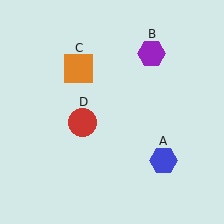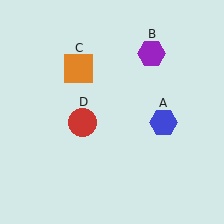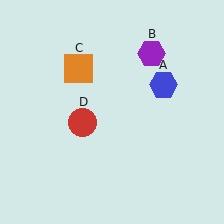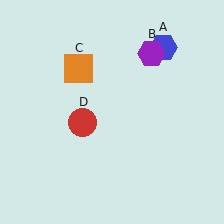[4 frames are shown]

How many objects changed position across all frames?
1 object changed position: blue hexagon (object A).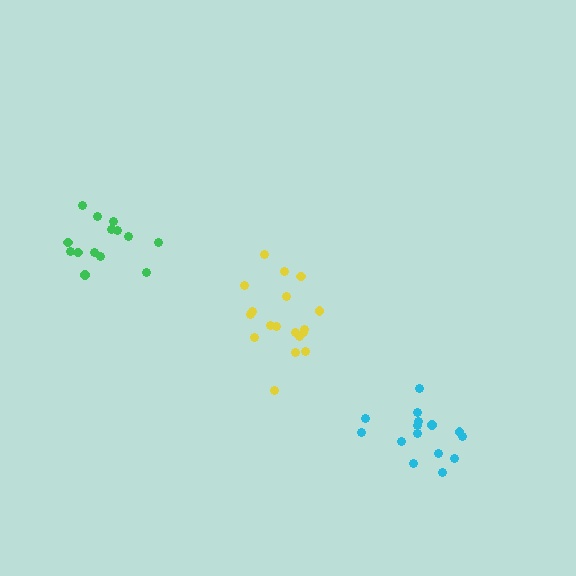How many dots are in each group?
Group 1: 15 dots, Group 2: 18 dots, Group 3: 14 dots (47 total).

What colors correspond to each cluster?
The clusters are colored: cyan, yellow, green.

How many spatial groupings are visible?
There are 3 spatial groupings.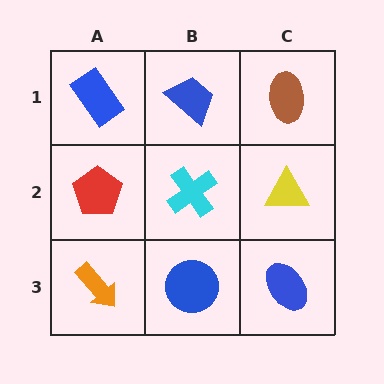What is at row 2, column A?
A red pentagon.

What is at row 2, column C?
A yellow triangle.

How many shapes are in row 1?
3 shapes.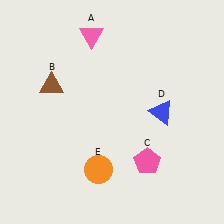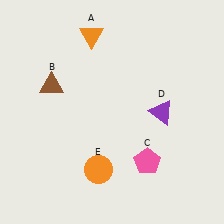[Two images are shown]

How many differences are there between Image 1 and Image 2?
There are 2 differences between the two images.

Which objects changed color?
A changed from pink to orange. D changed from blue to purple.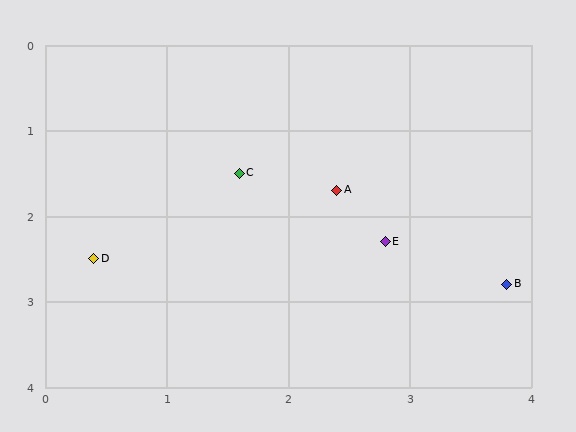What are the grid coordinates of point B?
Point B is at approximately (3.8, 2.8).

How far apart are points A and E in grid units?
Points A and E are about 0.7 grid units apart.